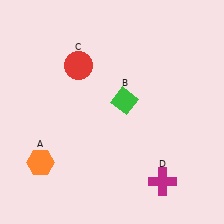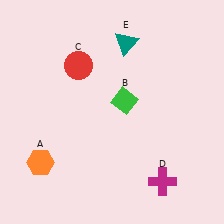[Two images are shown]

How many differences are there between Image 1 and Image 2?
There is 1 difference between the two images.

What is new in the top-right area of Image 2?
A teal triangle (E) was added in the top-right area of Image 2.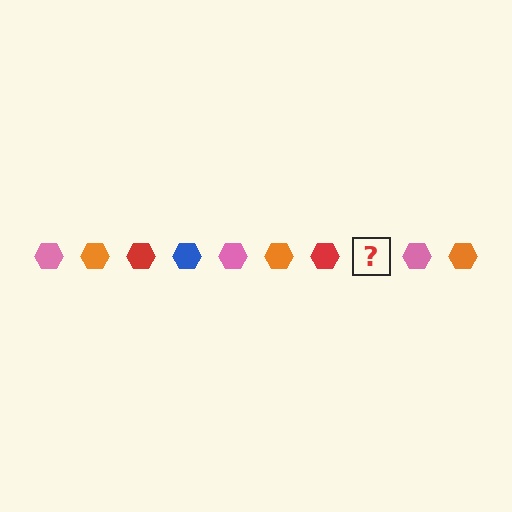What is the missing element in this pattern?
The missing element is a blue hexagon.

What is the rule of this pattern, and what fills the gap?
The rule is that the pattern cycles through pink, orange, red, blue hexagons. The gap should be filled with a blue hexagon.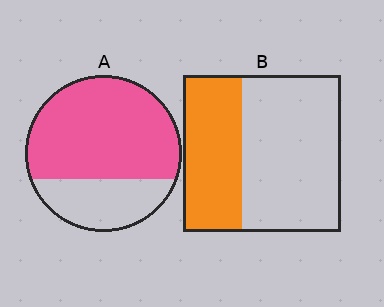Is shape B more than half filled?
No.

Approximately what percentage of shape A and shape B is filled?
A is approximately 70% and B is approximately 35%.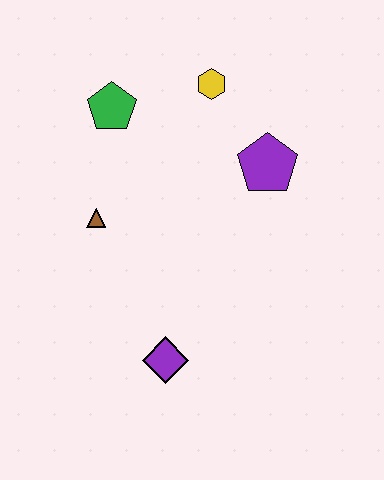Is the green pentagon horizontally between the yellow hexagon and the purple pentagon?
No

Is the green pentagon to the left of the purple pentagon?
Yes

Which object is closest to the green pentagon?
The yellow hexagon is closest to the green pentagon.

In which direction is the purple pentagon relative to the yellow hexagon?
The purple pentagon is below the yellow hexagon.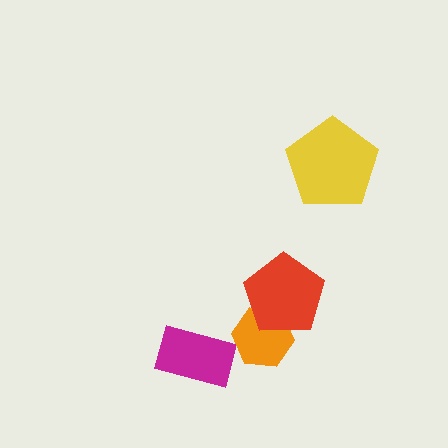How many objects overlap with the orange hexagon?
1 object overlaps with the orange hexagon.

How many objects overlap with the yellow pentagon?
0 objects overlap with the yellow pentagon.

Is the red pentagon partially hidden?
No, no other shape covers it.